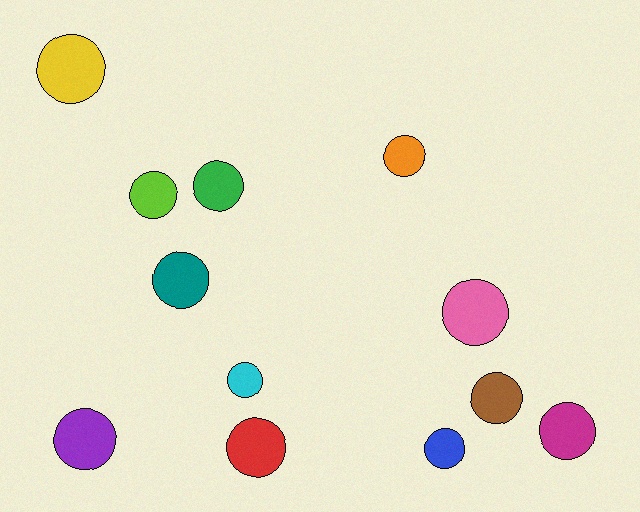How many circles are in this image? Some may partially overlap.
There are 12 circles.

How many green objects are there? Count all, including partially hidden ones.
There is 1 green object.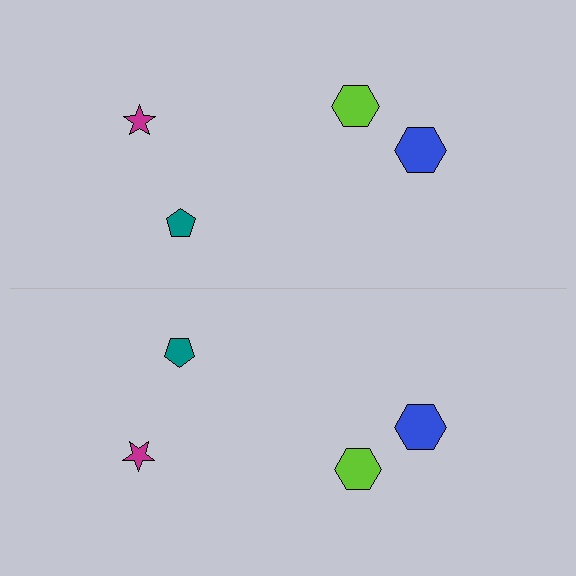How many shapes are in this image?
There are 8 shapes in this image.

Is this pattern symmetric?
Yes, this pattern has bilateral (reflection) symmetry.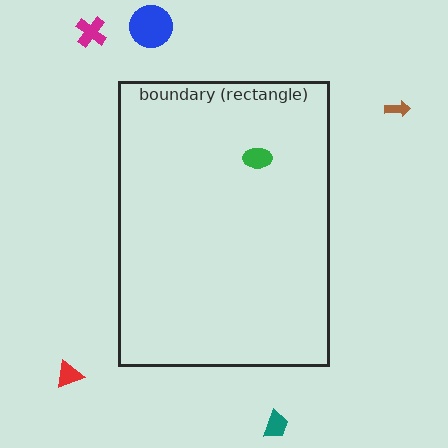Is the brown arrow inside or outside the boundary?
Outside.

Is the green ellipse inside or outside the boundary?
Inside.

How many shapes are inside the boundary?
1 inside, 5 outside.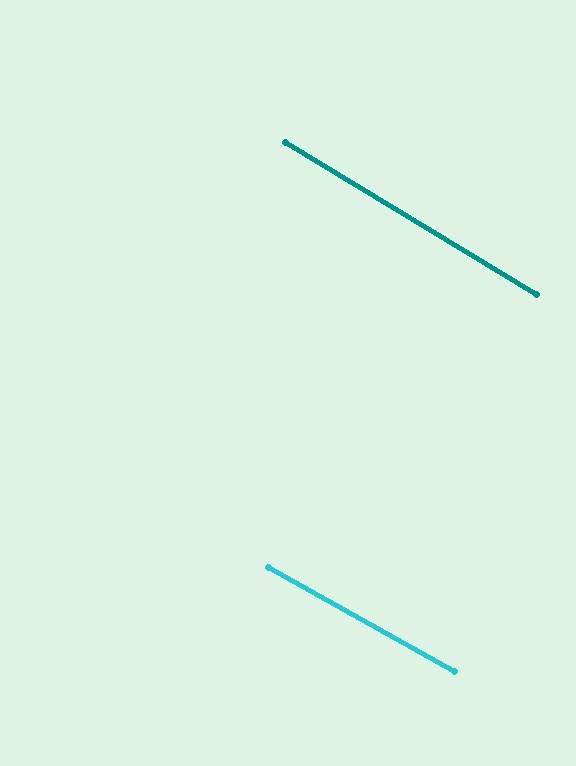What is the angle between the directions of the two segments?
Approximately 2 degrees.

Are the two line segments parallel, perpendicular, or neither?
Parallel — their directions differ by only 1.9°.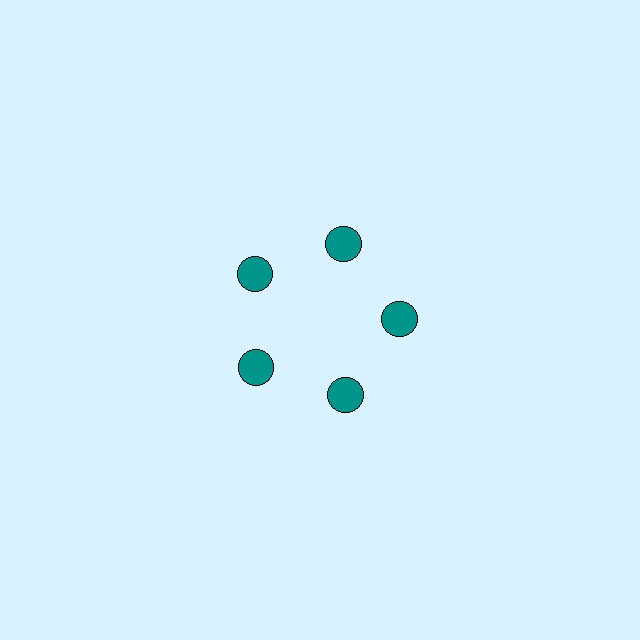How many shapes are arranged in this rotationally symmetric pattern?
There are 5 shapes, arranged in 5 groups of 1.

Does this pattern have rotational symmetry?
Yes, this pattern has 5-fold rotational symmetry. It looks the same after rotating 72 degrees around the center.